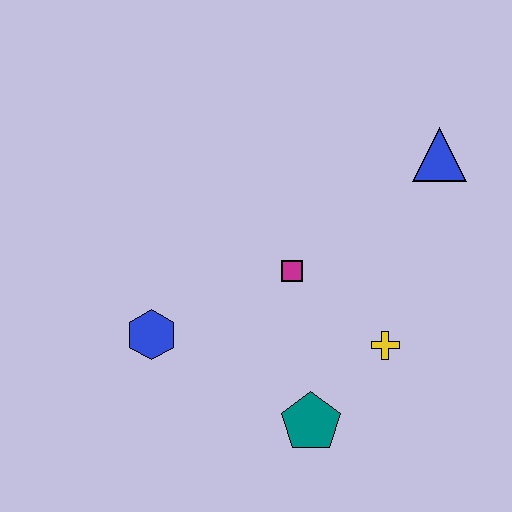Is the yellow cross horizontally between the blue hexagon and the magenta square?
No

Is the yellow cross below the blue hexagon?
Yes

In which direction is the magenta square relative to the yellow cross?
The magenta square is to the left of the yellow cross.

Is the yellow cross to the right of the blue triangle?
No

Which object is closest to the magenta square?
The yellow cross is closest to the magenta square.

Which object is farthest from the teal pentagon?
The blue triangle is farthest from the teal pentagon.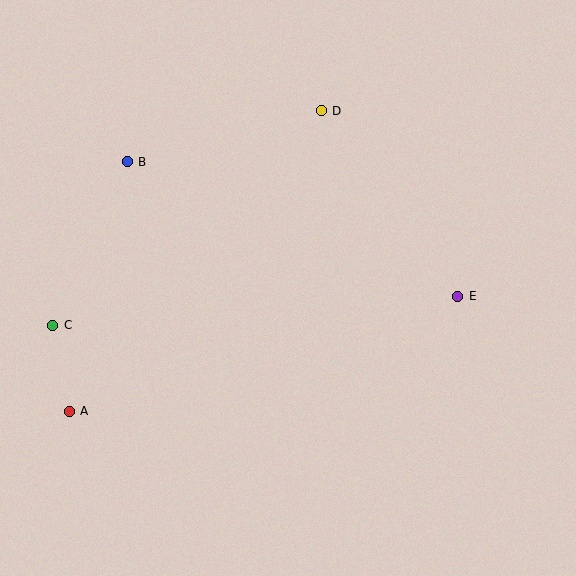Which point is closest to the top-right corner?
Point D is closest to the top-right corner.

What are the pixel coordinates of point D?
Point D is at (321, 111).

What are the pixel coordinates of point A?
Point A is at (69, 411).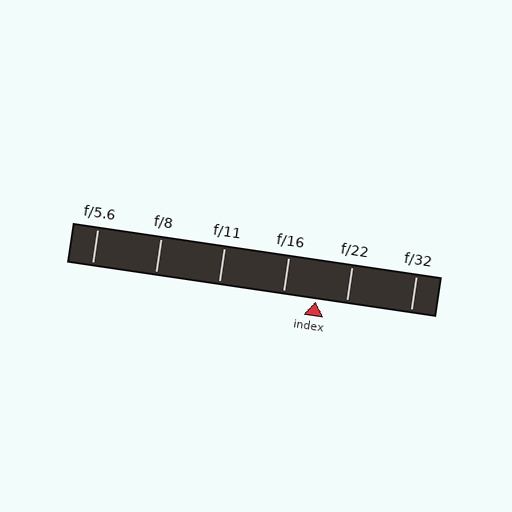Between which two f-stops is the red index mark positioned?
The index mark is between f/16 and f/22.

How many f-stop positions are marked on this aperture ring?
There are 6 f-stop positions marked.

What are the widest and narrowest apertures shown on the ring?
The widest aperture shown is f/5.6 and the narrowest is f/32.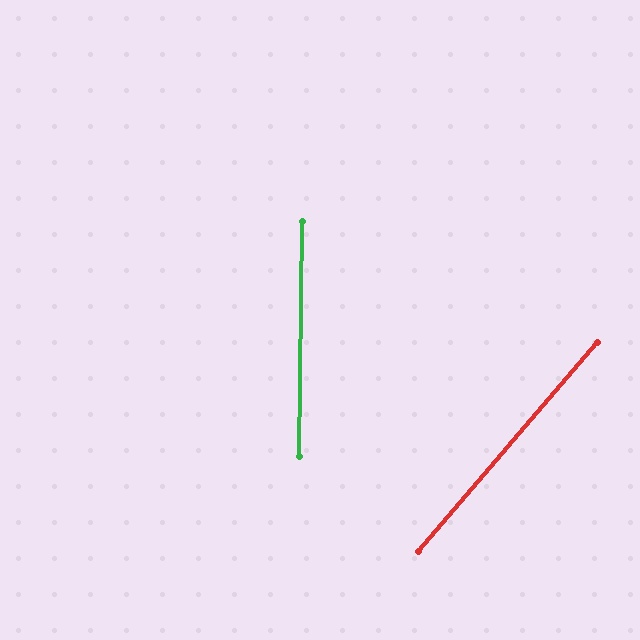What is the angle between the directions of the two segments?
Approximately 40 degrees.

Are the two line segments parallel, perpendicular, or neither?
Neither parallel nor perpendicular — they differ by about 40°.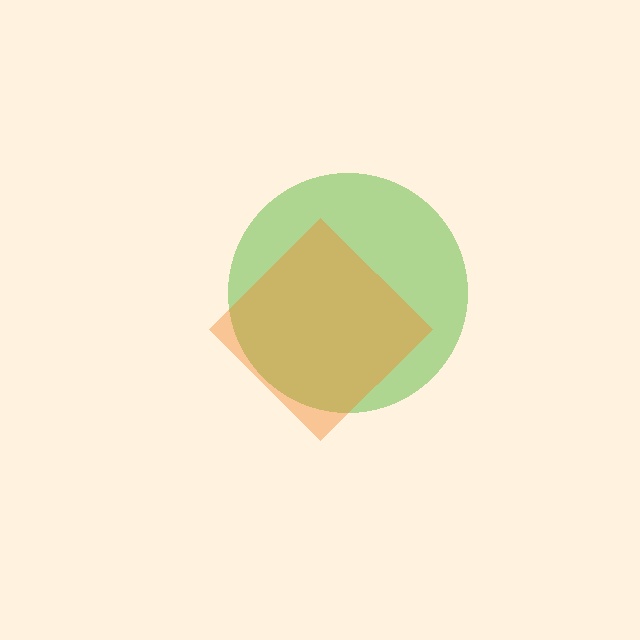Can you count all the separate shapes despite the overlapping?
Yes, there are 2 separate shapes.